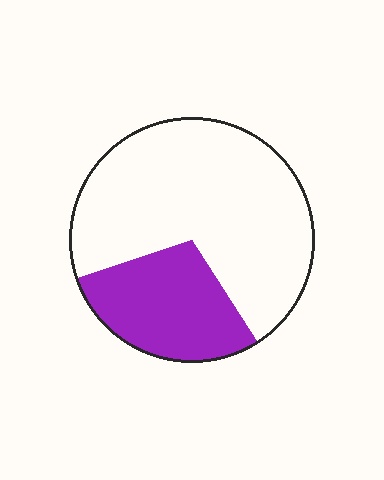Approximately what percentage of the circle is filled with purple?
Approximately 30%.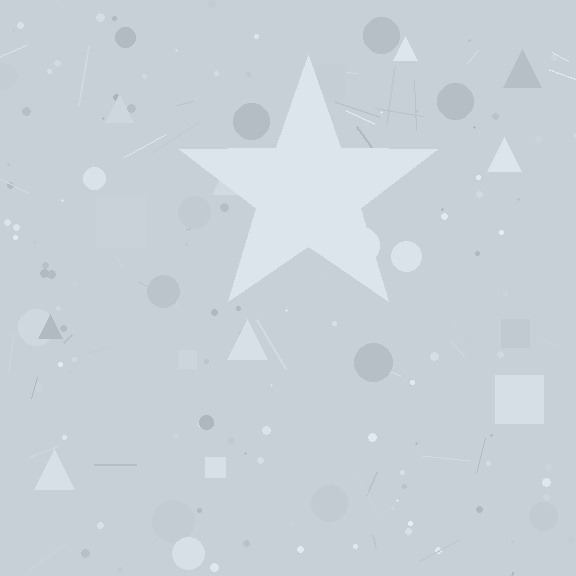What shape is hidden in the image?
A star is hidden in the image.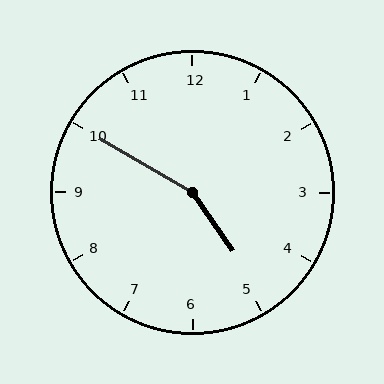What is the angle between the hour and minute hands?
Approximately 155 degrees.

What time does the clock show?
4:50.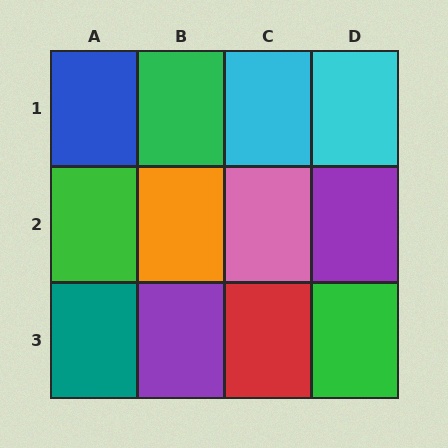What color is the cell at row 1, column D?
Cyan.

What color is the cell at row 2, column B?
Orange.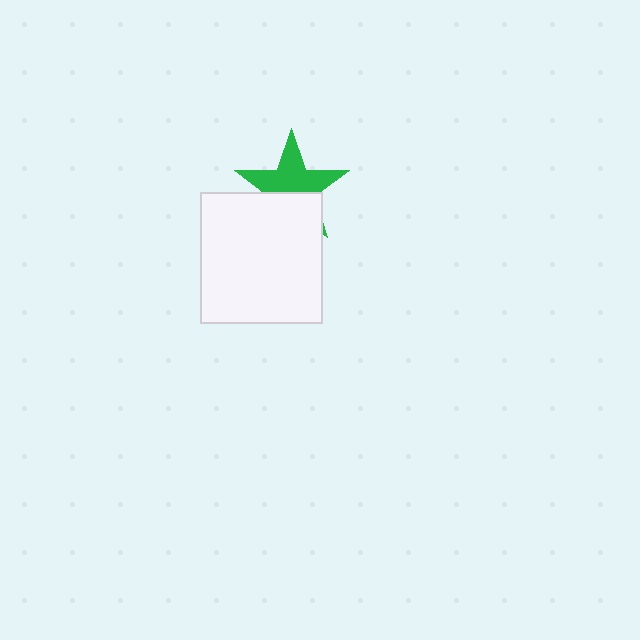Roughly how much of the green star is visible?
About half of it is visible (roughly 59%).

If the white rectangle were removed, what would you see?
You would see the complete green star.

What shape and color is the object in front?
The object in front is a white rectangle.